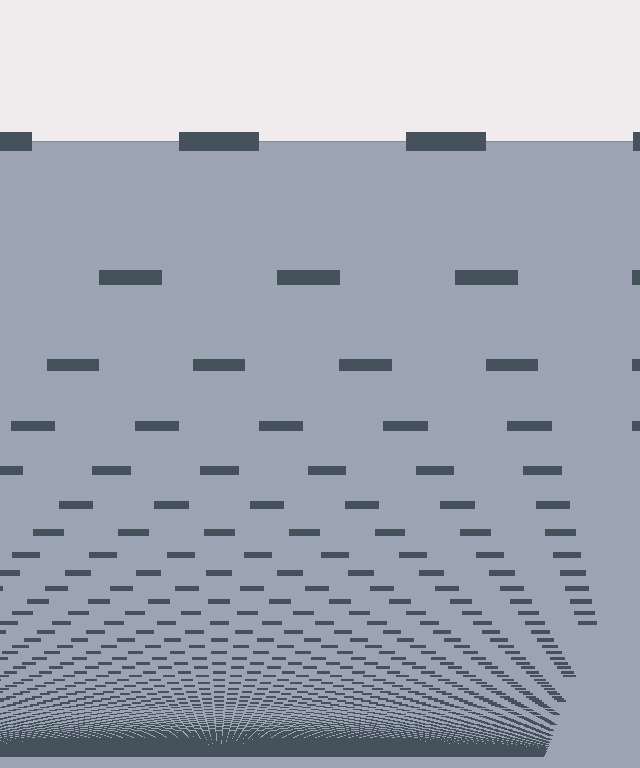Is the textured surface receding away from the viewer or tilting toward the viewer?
The surface appears to tilt toward the viewer. Texture elements get larger and sparser toward the top.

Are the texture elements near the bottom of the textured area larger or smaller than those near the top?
Smaller. The gradient is inverted — elements near the bottom are smaller and denser.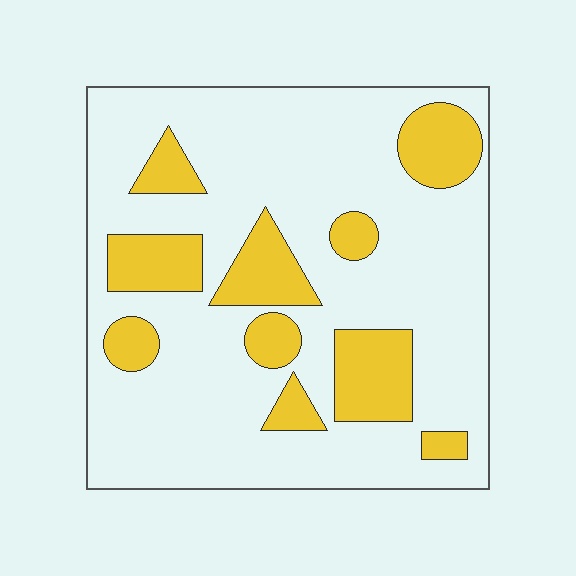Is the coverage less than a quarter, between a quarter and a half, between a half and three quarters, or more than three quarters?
Less than a quarter.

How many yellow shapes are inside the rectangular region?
10.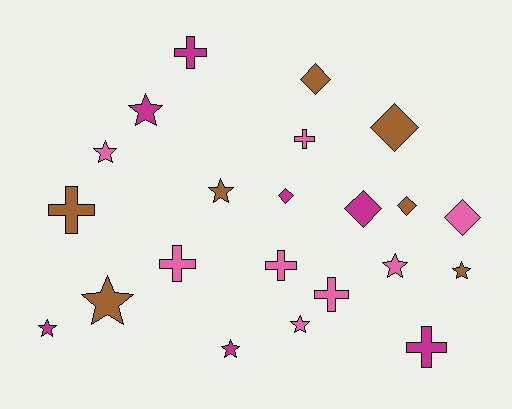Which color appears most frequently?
Pink, with 8 objects.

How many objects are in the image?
There are 22 objects.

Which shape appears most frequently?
Star, with 9 objects.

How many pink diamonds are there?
There is 1 pink diamond.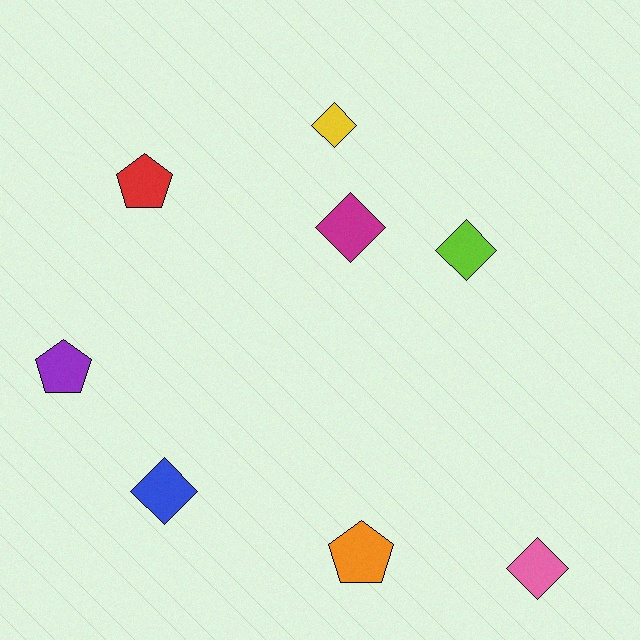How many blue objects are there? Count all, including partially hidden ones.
There is 1 blue object.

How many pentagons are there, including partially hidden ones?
There are 3 pentagons.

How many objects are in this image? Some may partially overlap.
There are 8 objects.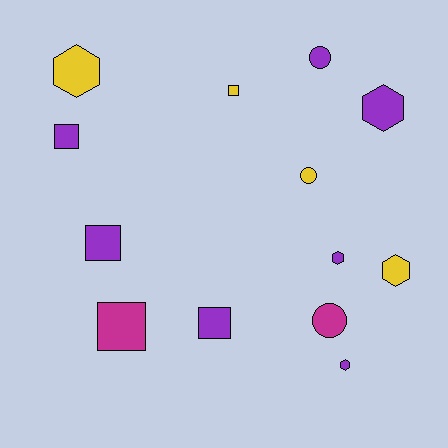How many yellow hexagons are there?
There are 2 yellow hexagons.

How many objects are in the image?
There are 13 objects.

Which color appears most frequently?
Purple, with 7 objects.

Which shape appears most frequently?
Hexagon, with 5 objects.